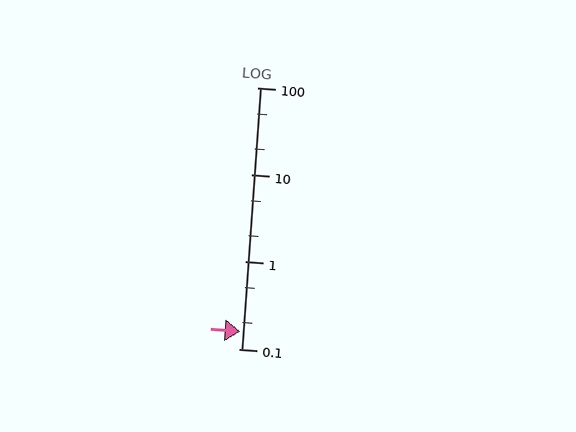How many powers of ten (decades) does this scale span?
The scale spans 3 decades, from 0.1 to 100.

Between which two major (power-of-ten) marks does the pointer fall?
The pointer is between 0.1 and 1.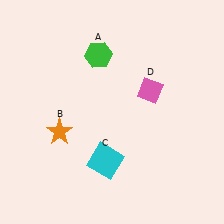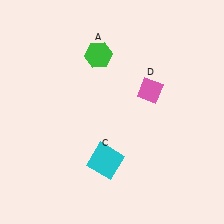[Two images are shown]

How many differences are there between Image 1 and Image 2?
There is 1 difference between the two images.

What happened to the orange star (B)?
The orange star (B) was removed in Image 2. It was in the bottom-left area of Image 1.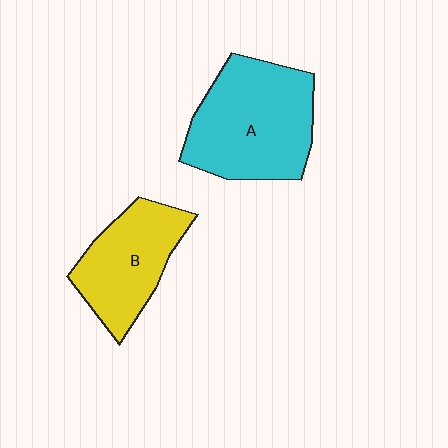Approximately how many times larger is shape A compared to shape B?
Approximately 1.4 times.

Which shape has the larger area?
Shape A (cyan).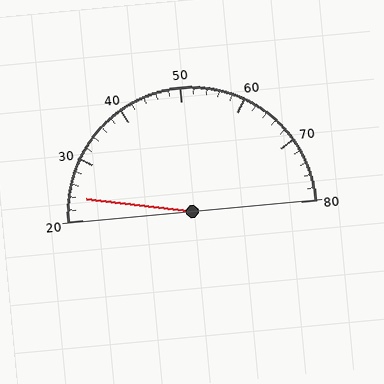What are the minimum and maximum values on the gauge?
The gauge ranges from 20 to 80.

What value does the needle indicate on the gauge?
The needle indicates approximately 24.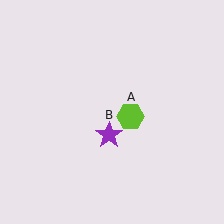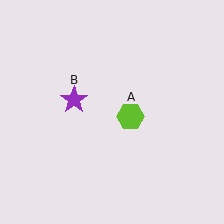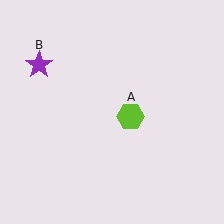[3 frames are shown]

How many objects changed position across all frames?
1 object changed position: purple star (object B).